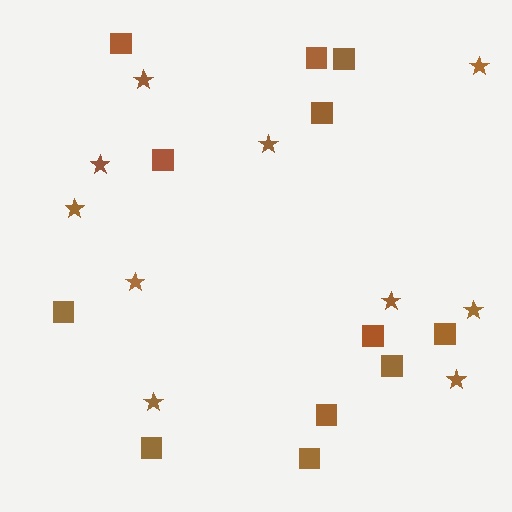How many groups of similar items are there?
There are 2 groups: one group of squares (12) and one group of stars (10).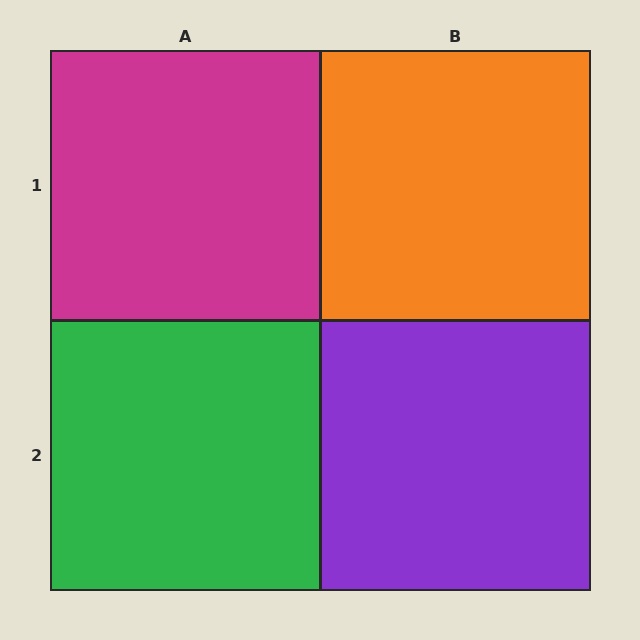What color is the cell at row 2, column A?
Green.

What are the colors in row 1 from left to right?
Magenta, orange.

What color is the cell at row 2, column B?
Purple.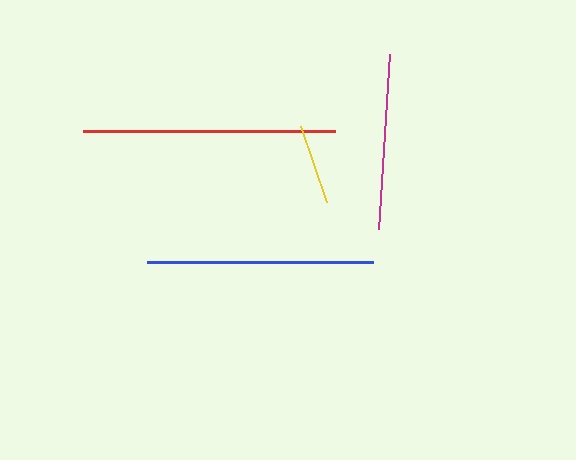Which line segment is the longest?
The red line is the longest at approximately 252 pixels.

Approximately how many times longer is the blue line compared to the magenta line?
The blue line is approximately 1.3 times the length of the magenta line.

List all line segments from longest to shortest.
From longest to shortest: red, blue, magenta, yellow.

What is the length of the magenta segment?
The magenta segment is approximately 175 pixels long.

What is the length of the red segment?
The red segment is approximately 252 pixels long.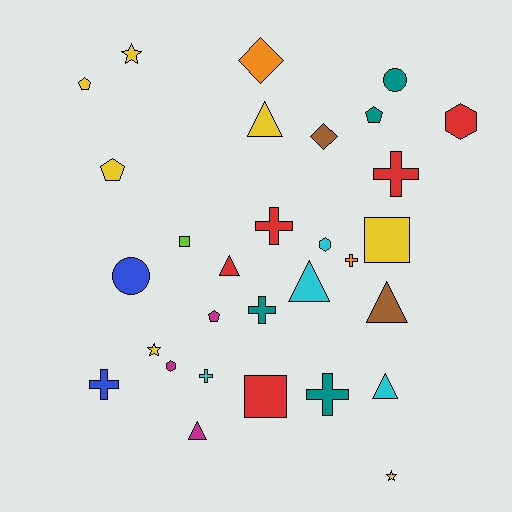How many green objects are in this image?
There are no green objects.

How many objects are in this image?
There are 30 objects.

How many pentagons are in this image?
There are 4 pentagons.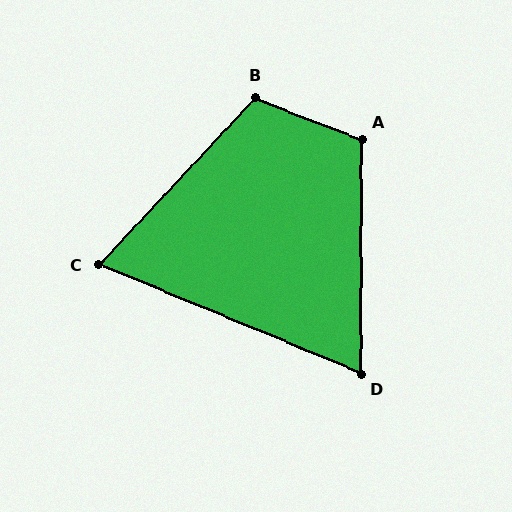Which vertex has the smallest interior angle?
D, at approximately 68 degrees.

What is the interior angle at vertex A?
Approximately 111 degrees (obtuse).